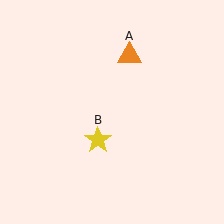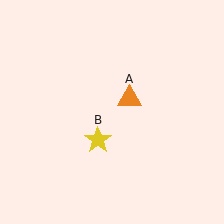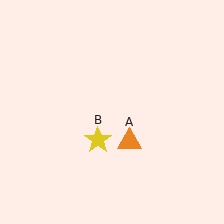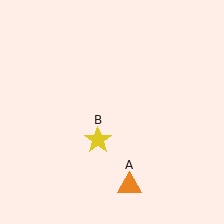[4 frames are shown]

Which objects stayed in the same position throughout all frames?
Yellow star (object B) remained stationary.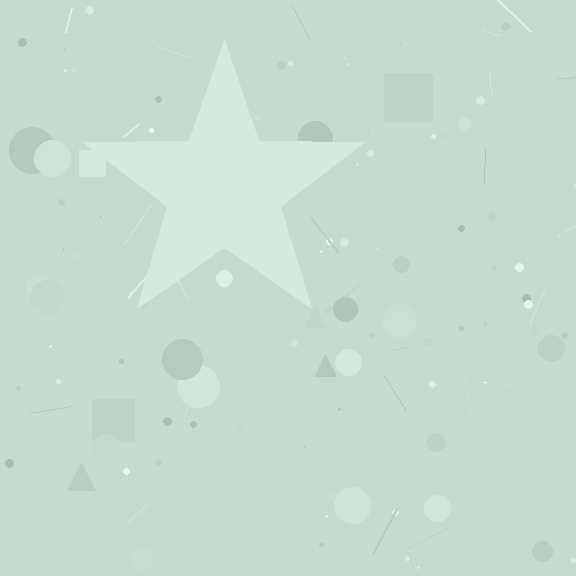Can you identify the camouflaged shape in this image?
The camouflaged shape is a star.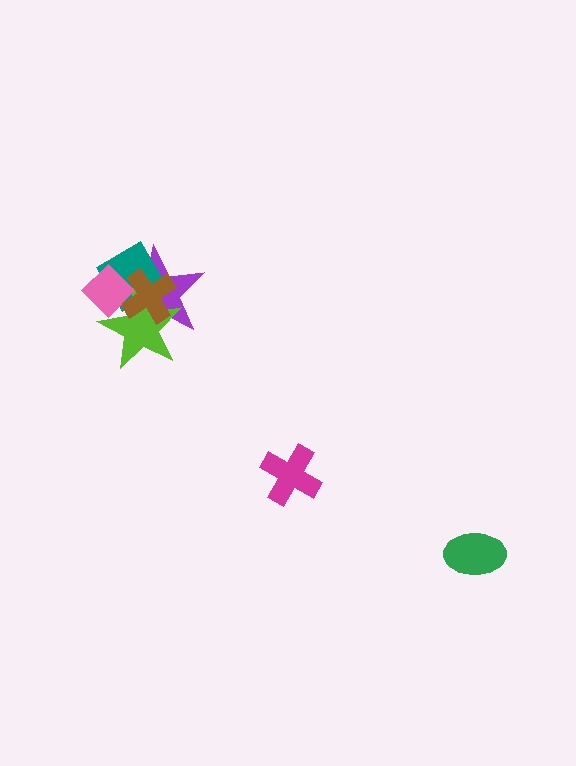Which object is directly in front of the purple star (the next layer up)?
The teal diamond is directly in front of the purple star.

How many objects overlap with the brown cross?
4 objects overlap with the brown cross.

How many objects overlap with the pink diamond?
4 objects overlap with the pink diamond.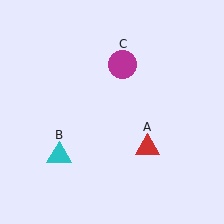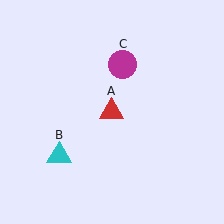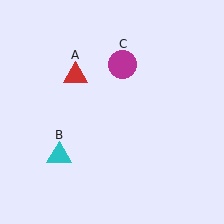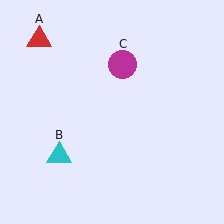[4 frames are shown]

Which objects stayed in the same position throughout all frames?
Cyan triangle (object B) and magenta circle (object C) remained stationary.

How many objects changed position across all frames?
1 object changed position: red triangle (object A).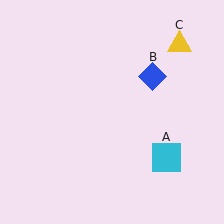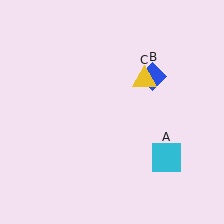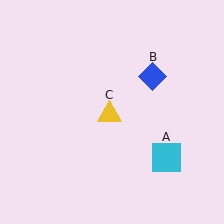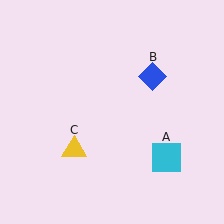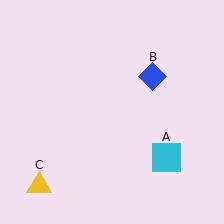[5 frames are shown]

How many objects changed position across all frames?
1 object changed position: yellow triangle (object C).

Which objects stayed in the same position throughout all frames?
Cyan square (object A) and blue diamond (object B) remained stationary.